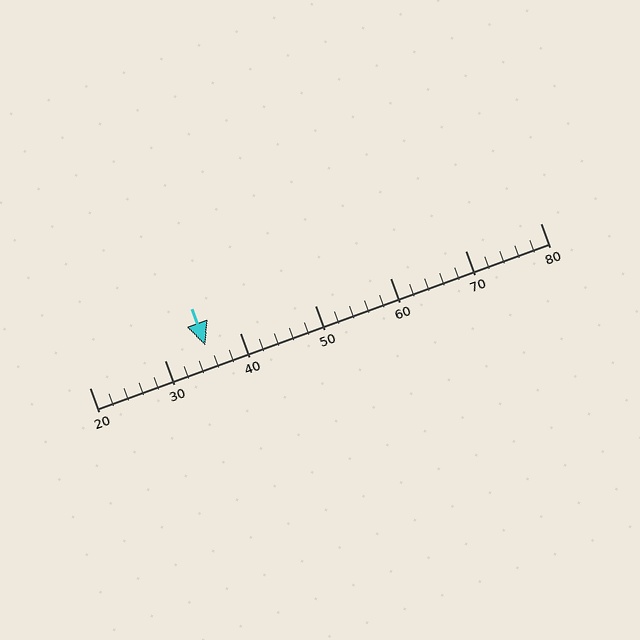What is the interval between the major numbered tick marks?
The major tick marks are spaced 10 units apart.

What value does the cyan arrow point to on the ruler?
The cyan arrow points to approximately 35.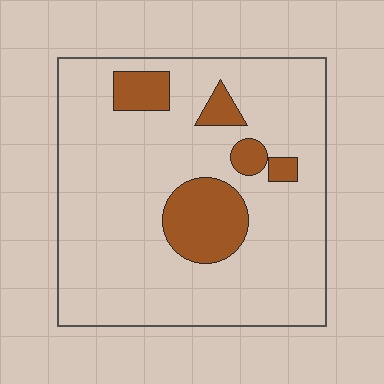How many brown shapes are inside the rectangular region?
5.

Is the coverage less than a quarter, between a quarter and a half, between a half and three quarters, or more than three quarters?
Less than a quarter.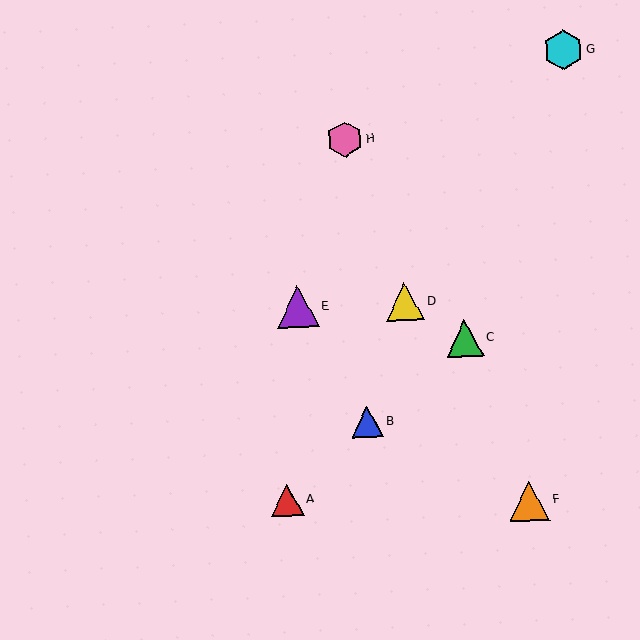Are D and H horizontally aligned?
No, D is at y≈302 and H is at y≈139.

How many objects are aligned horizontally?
2 objects (D, E) are aligned horizontally.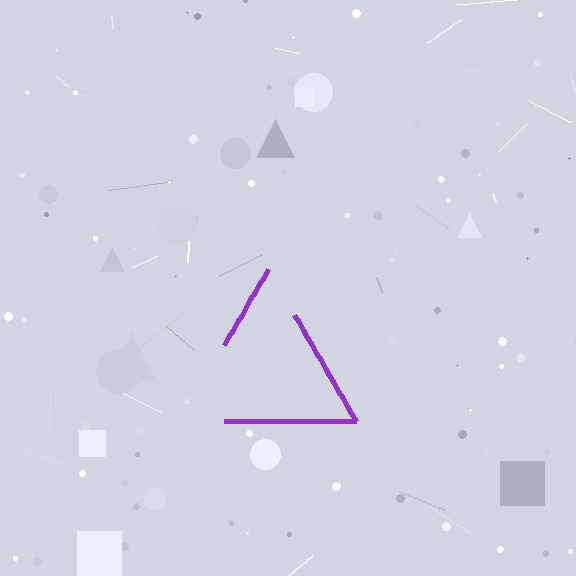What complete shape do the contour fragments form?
The contour fragments form a triangle.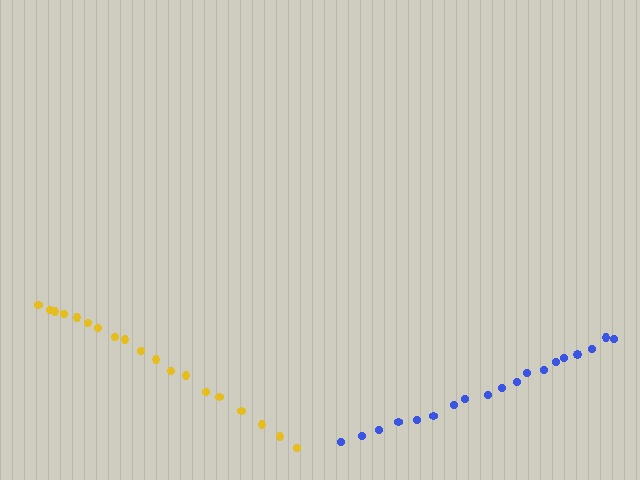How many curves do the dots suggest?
There are 2 distinct paths.